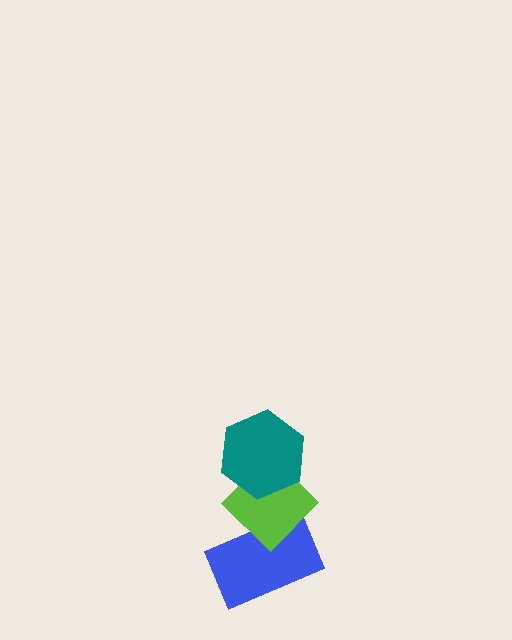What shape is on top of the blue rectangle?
The lime diamond is on top of the blue rectangle.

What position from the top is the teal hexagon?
The teal hexagon is 1st from the top.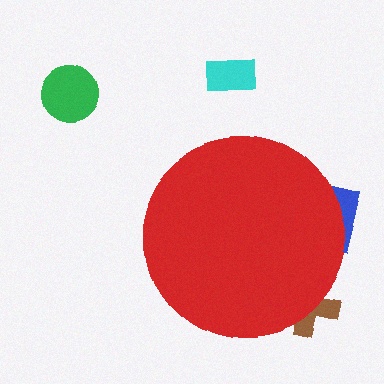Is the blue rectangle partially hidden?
Yes, the blue rectangle is partially hidden behind the red circle.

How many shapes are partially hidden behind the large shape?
2 shapes are partially hidden.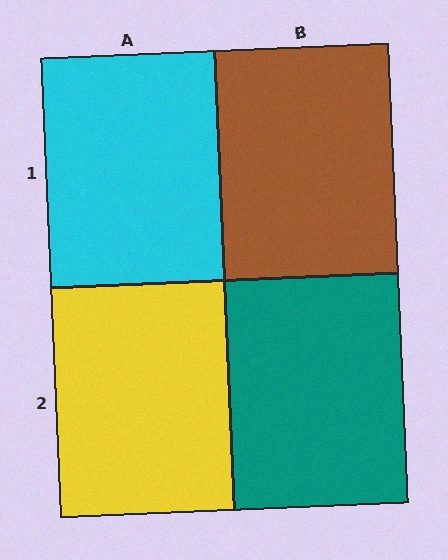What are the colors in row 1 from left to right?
Cyan, brown.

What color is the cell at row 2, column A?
Yellow.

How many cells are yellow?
1 cell is yellow.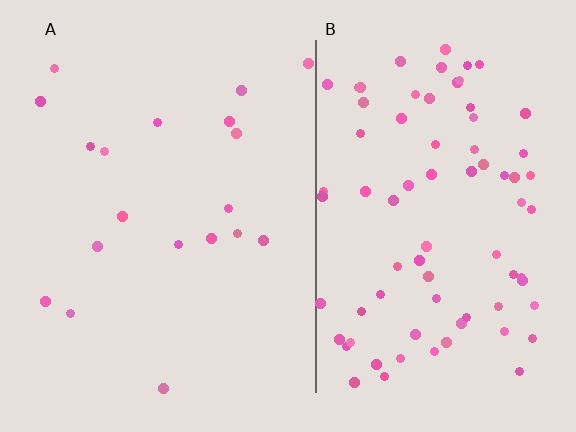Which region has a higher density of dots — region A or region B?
B (the right).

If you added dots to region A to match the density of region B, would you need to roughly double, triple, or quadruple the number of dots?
Approximately quadruple.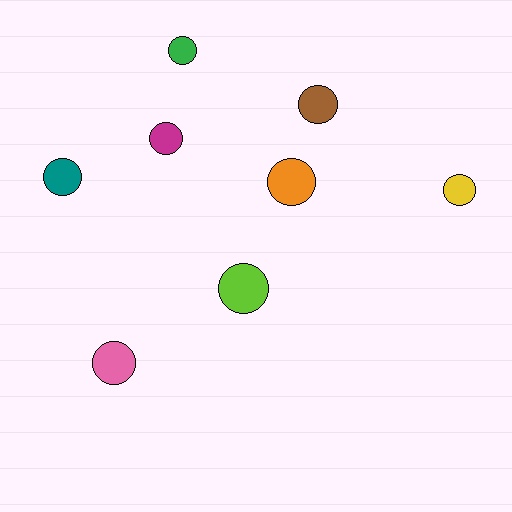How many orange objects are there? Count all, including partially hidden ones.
There is 1 orange object.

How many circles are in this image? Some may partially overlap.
There are 8 circles.